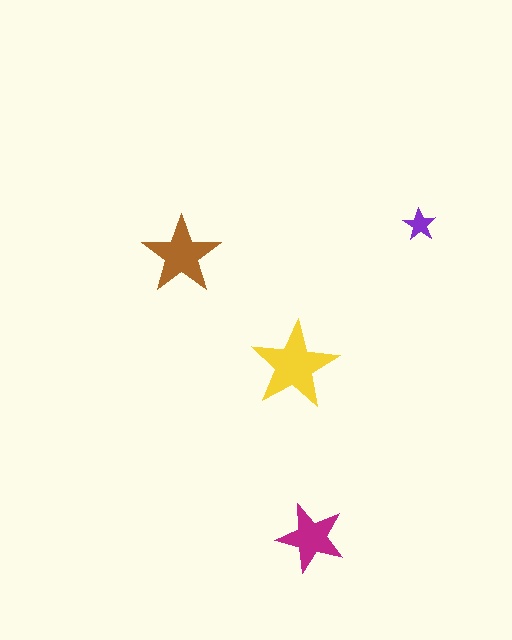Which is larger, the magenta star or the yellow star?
The yellow one.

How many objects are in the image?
There are 4 objects in the image.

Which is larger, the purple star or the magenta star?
The magenta one.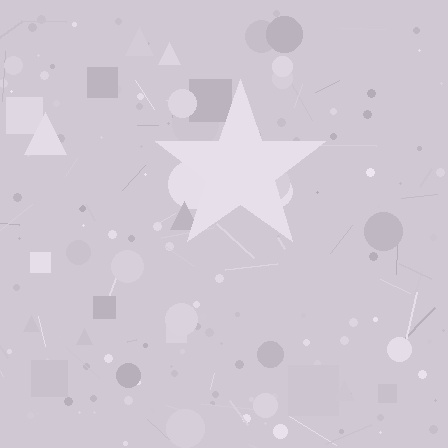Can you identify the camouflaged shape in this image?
The camouflaged shape is a star.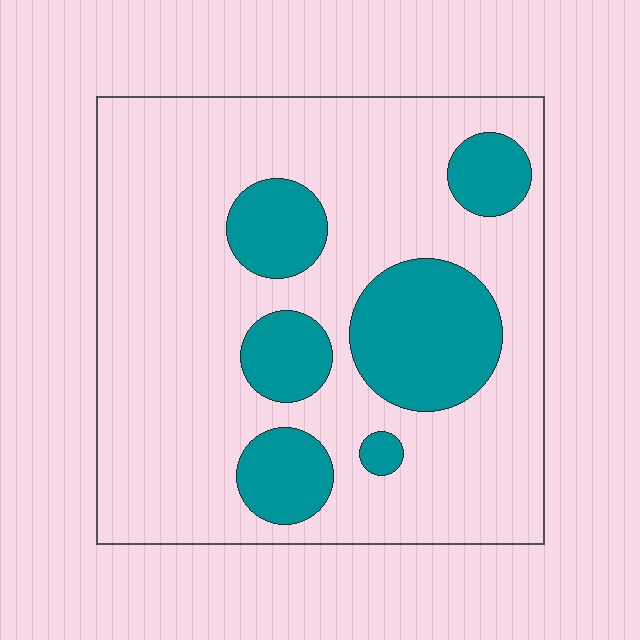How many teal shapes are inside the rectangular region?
6.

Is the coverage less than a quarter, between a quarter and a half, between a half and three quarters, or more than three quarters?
Less than a quarter.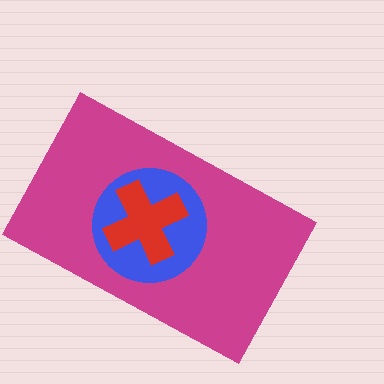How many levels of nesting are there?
3.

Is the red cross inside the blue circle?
Yes.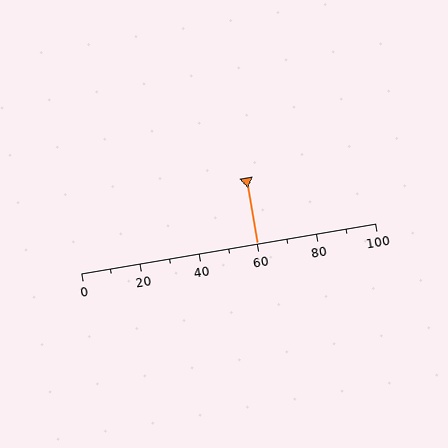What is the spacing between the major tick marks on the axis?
The major ticks are spaced 20 apart.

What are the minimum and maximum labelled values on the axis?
The axis runs from 0 to 100.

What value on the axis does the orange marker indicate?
The marker indicates approximately 60.